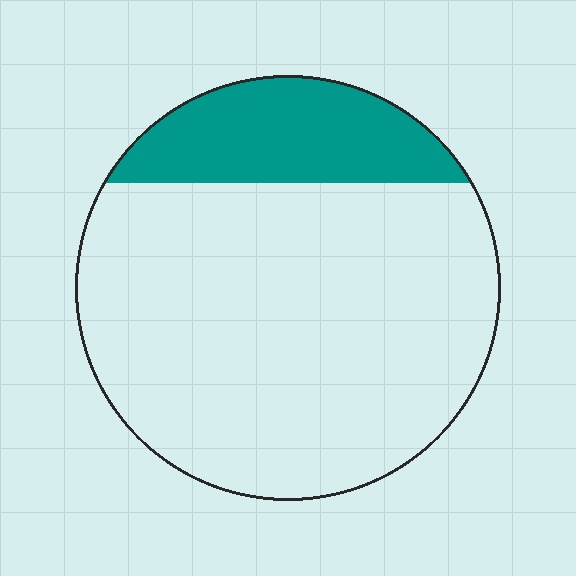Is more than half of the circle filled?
No.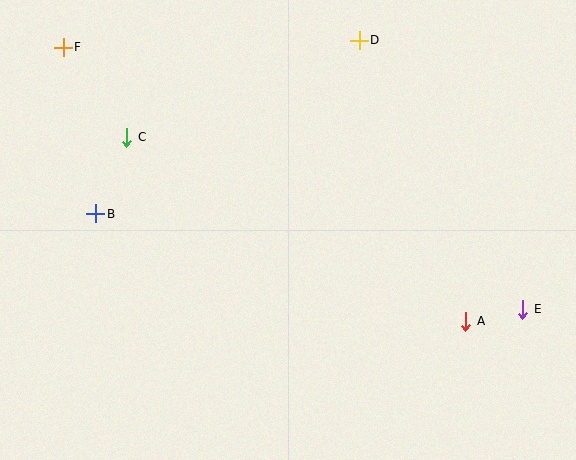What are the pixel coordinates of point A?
Point A is at (466, 321).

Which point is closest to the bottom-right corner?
Point E is closest to the bottom-right corner.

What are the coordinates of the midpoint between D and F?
The midpoint between D and F is at (211, 44).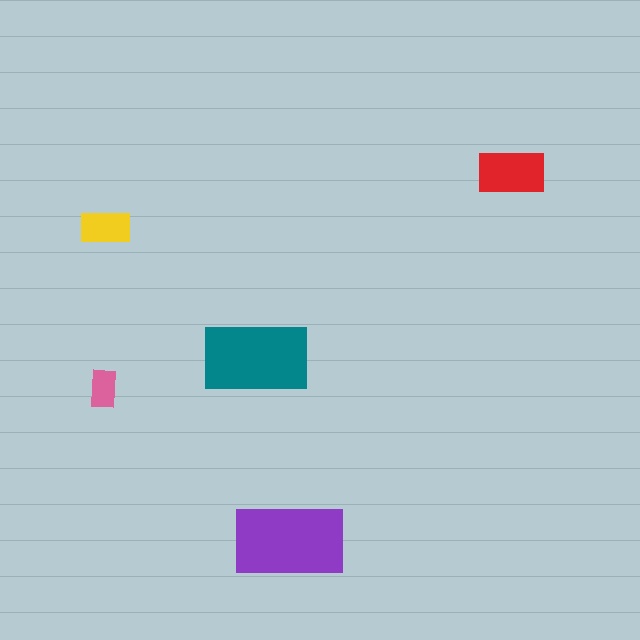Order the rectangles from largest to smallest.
the purple one, the teal one, the red one, the yellow one, the pink one.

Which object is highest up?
The red rectangle is topmost.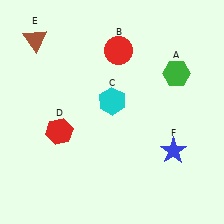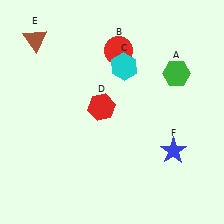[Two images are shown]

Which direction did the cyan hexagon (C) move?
The cyan hexagon (C) moved up.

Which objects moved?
The objects that moved are: the cyan hexagon (C), the red hexagon (D).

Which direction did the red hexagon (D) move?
The red hexagon (D) moved right.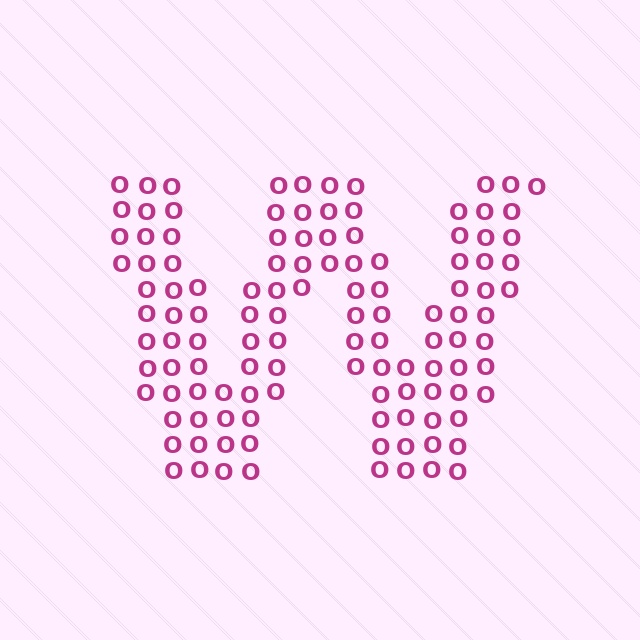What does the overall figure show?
The overall figure shows the letter W.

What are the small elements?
The small elements are letter O's.